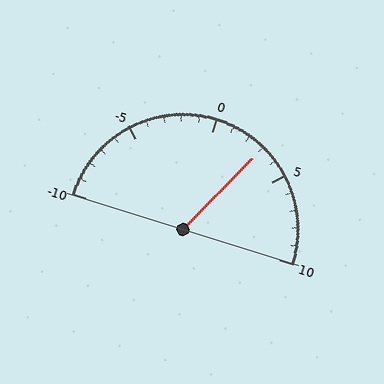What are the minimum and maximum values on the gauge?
The gauge ranges from -10 to 10.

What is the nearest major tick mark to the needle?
The nearest major tick mark is 5.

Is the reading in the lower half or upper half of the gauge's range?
The reading is in the upper half of the range (-10 to 10).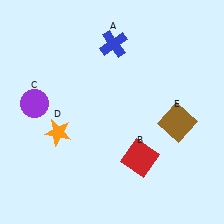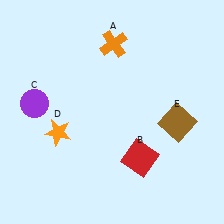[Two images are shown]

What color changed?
The cross (A) changed from blue in Image 1 to orange in Image 2.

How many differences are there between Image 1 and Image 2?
There is 1 difference between the two images.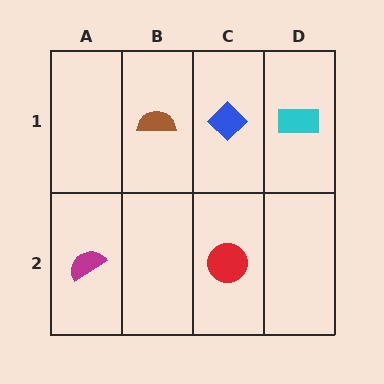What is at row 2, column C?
A red circle.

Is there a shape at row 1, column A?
No, that cell is empty.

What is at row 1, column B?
A brown semicircle.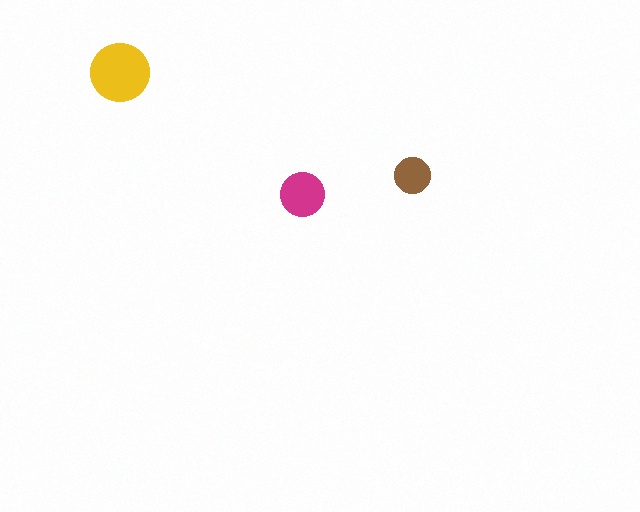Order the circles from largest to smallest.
the yellow one, the magenta one, the brown one.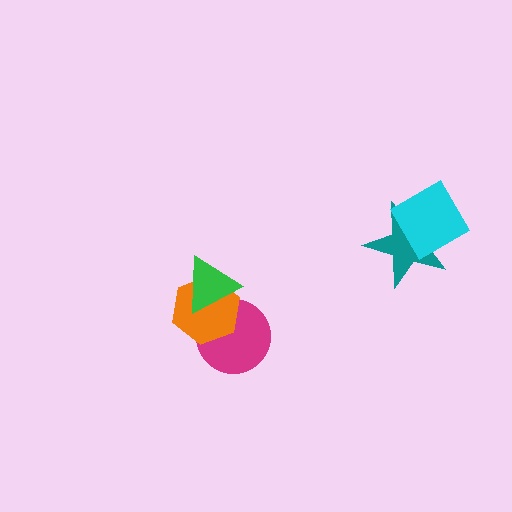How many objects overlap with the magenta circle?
2 objects overlap with the magenta circle.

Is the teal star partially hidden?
Yes, it is partially covered by another shape.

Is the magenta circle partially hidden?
Yes, it is partially covered by another shape.